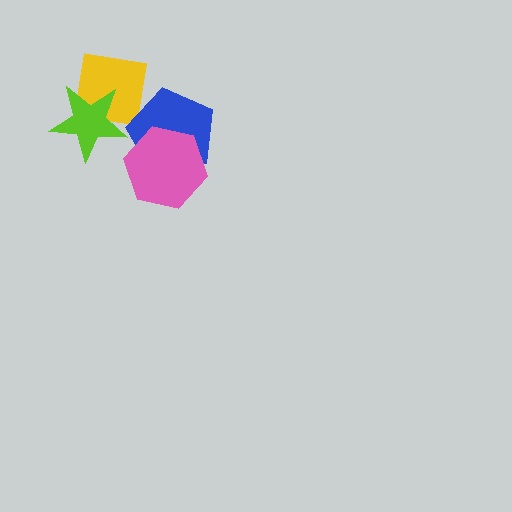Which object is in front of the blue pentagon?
The pink hexagon is in front of the blue pentagon.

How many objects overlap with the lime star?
1 object overlaps with the lime star.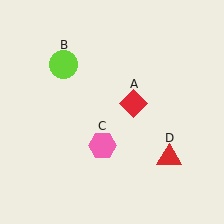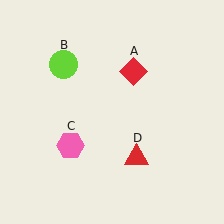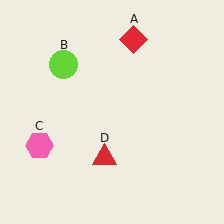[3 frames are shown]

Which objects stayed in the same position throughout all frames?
Lime circle (object B) remained stationary.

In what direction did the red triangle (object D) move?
The red triangle (object D) moved left.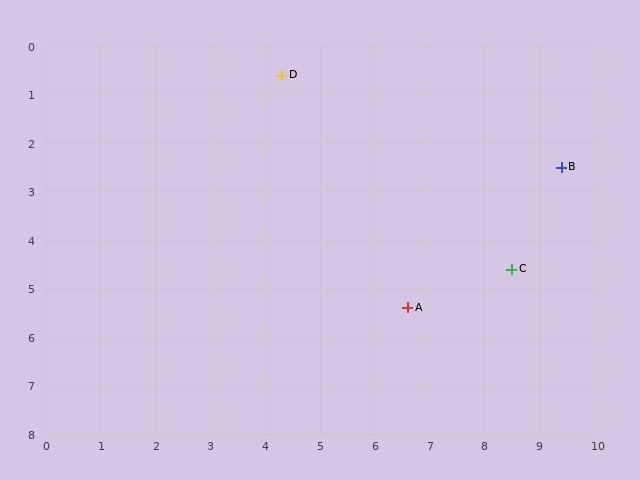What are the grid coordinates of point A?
Point A is at approximately (6.6, 5.4).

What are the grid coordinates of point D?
Point D is at approximately (4.3, 0.6).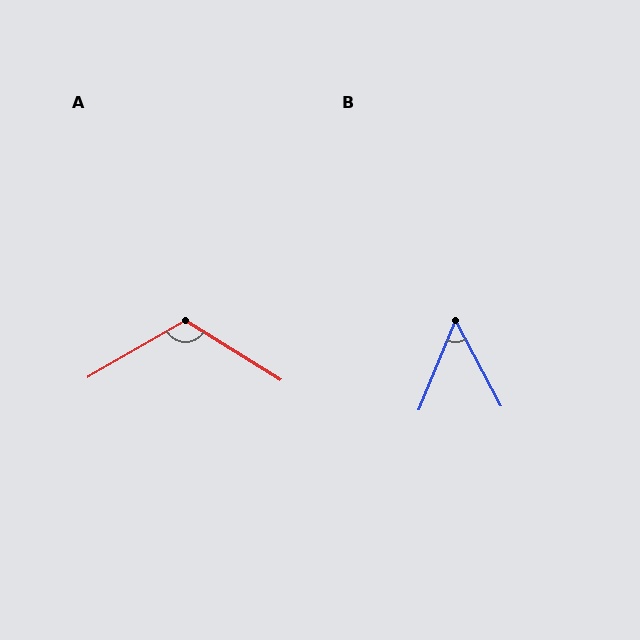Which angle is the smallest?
B, at approximately 51 degrees.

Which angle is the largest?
A, at approximately 118 degrees.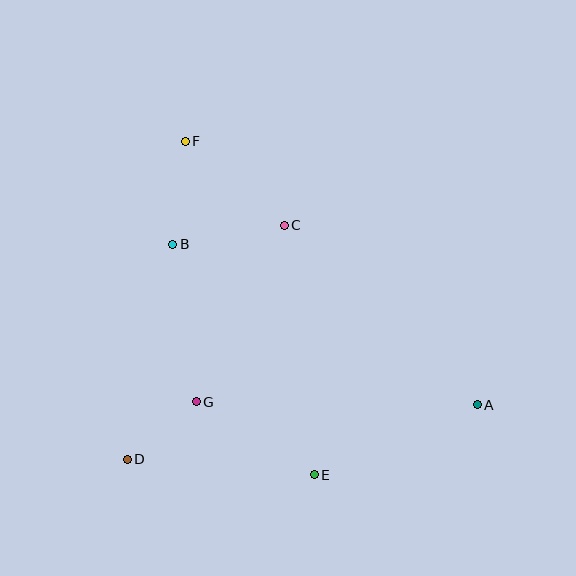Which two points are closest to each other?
Points D and G are closest to each other.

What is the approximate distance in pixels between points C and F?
The distance between C and F is approximately 130 pixels.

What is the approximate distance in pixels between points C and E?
The distance between C and E is approximately 251 pixels.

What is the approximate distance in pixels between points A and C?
The distance between A and C is approximately 263 pixels.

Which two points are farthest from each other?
Points A and F are farthest from each other.